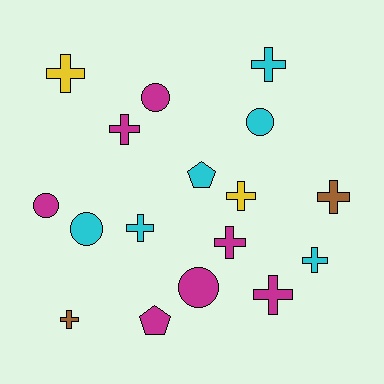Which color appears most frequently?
Magenta, with 7 objects.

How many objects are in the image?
There are 17 objects.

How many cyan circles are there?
There are 2 cyan circles.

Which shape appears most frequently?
Cross, with 10 objects.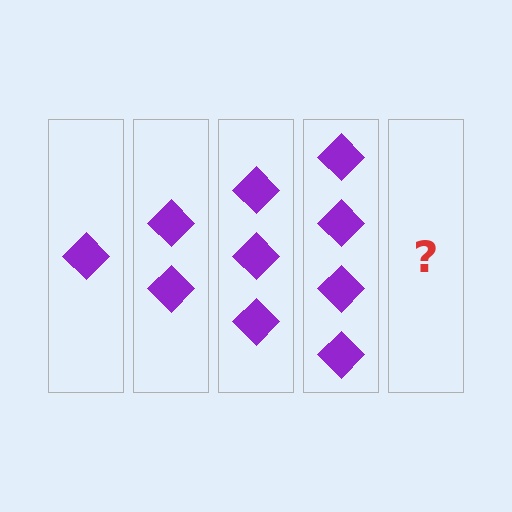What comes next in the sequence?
The next element should be 5 diamonds.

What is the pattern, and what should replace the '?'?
The pattern is that each step adds one more diamond. The '?' should be 5 diamonds.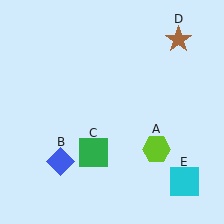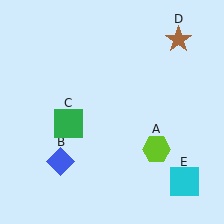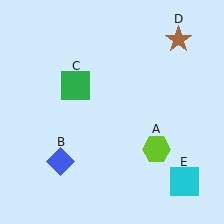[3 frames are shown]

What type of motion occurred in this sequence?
The green square (object C) rotated clockwise around the center of the scene.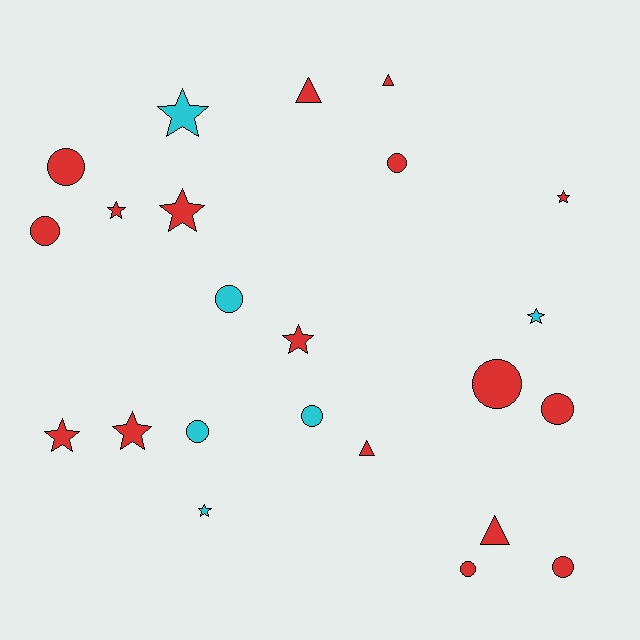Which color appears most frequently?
Red, with 17 objects.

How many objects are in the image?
There are 23 objects.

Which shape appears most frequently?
Circle, with 10 objects.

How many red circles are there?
There are 7 red circles.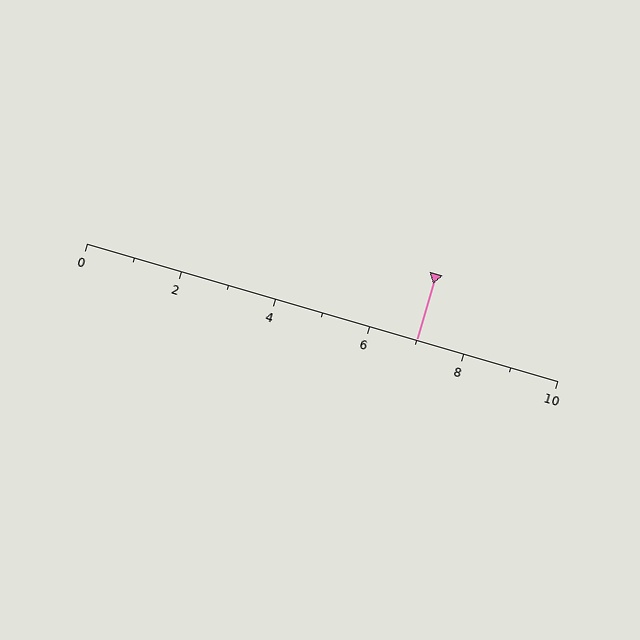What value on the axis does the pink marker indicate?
The marker indicates approximately 7.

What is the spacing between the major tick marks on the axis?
The major ticks are spaced 2 apart.